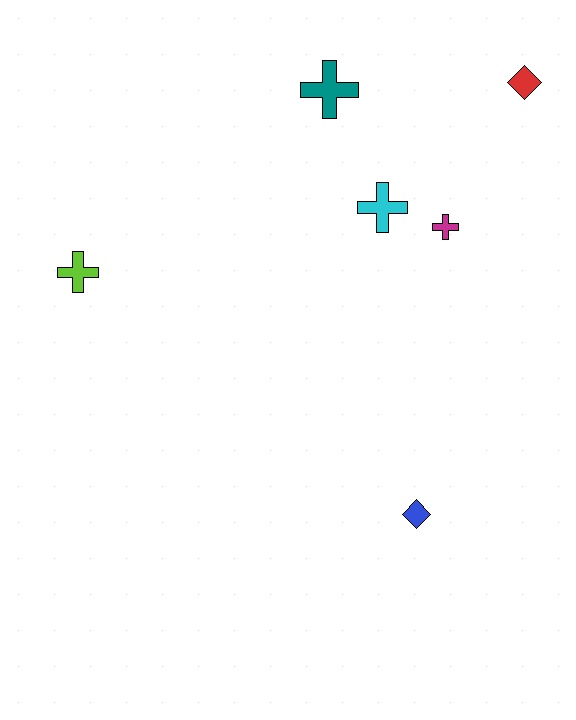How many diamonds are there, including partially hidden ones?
There are 2 diamonds.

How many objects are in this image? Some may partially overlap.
There are 6 objects.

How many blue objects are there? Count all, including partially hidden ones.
There is 1 blue object.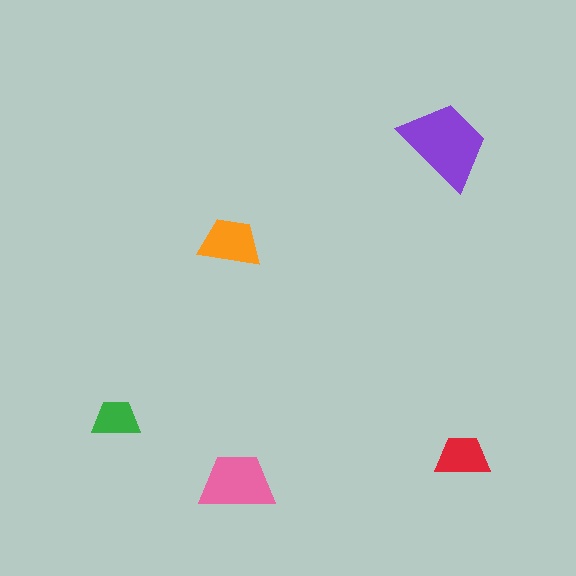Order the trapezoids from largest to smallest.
the purple one, the pink one, the orange one, the red one, the green one.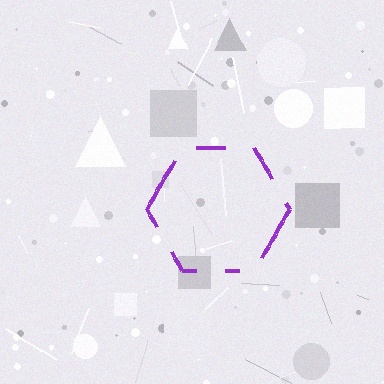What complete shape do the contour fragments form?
The contour fragments form a hexagon.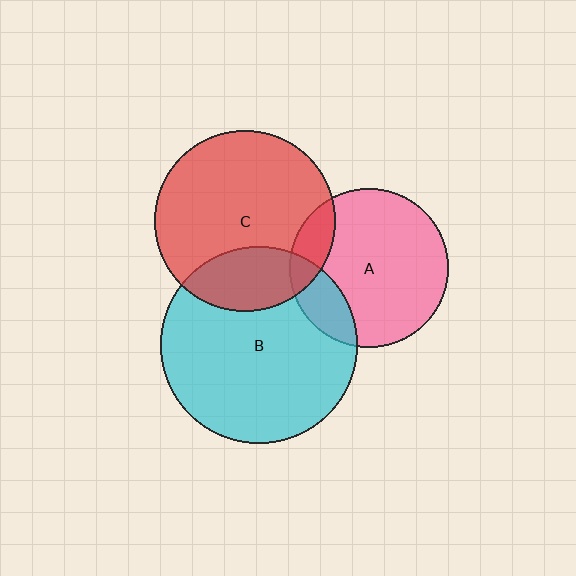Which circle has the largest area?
Circle B (cyan).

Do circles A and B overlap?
Yes.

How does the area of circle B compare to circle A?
Approximately 1.5 times.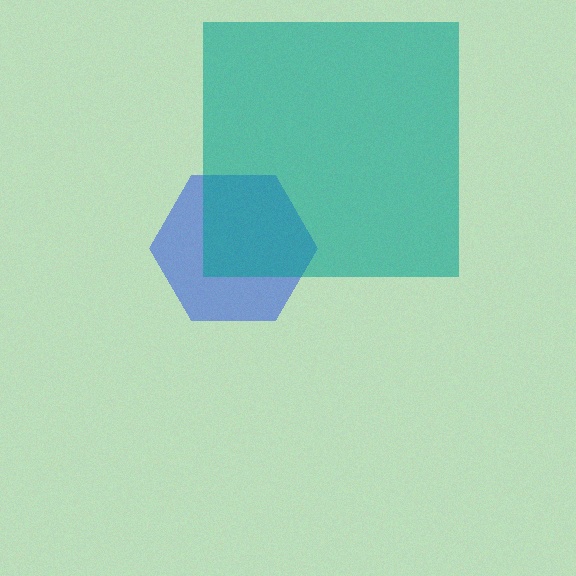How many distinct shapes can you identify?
There are 2 distinct shapes: a blue hexagon, a teal square.